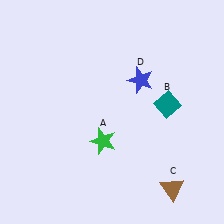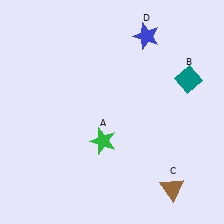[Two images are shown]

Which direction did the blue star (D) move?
The blue star (D) moved up.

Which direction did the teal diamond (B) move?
The teal diamond (B) moved up.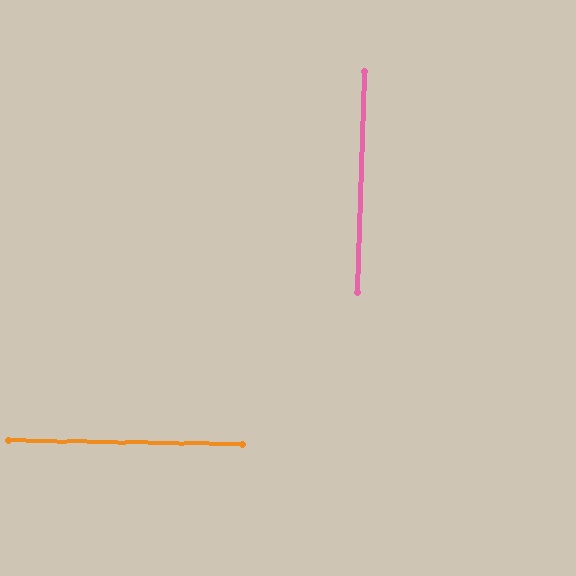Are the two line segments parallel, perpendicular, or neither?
Perpendicular — they meet at approximately 89°.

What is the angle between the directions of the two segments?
Approximately 89 degrees.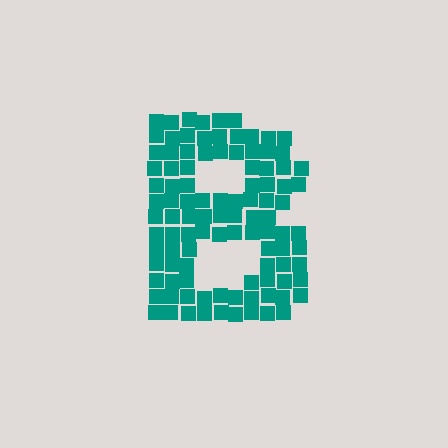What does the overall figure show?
The overall figure shows the letter B.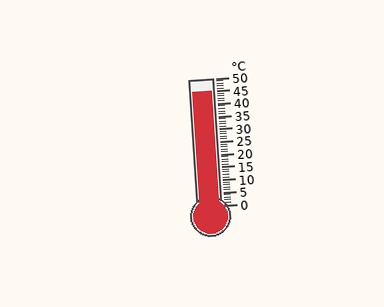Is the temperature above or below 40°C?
The temperature is above 40°C.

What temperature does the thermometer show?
The thermometer shows approximately 45°C.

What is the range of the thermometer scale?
The thermometer scale ranges from 0°C to 50°C.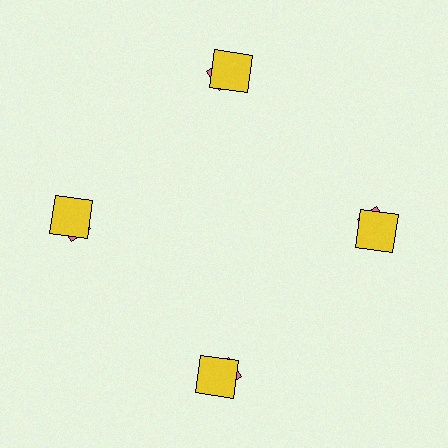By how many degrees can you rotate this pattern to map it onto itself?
The pattern maps onto itself every 90 degrees of rotation.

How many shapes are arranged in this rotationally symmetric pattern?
There are 8 shapes, arranged in 4 groups of 2.